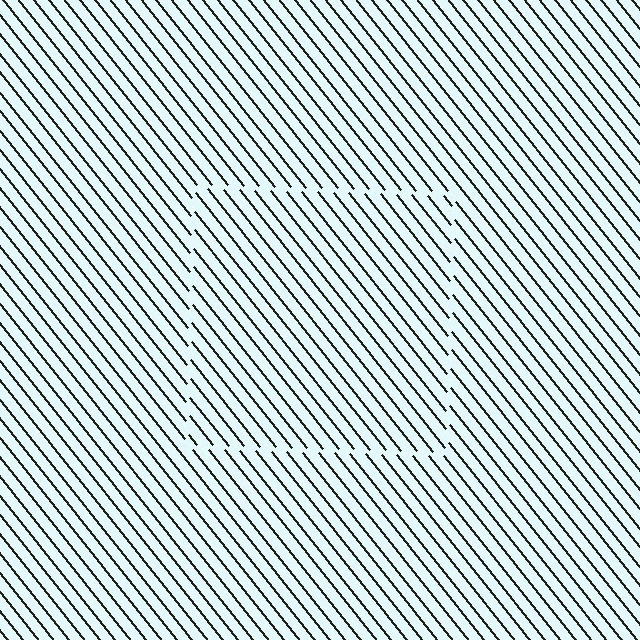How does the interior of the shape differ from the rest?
The interior of the shape contains the same grating, shifted by half a period — the contour is defined by the phase discontinuity where line-ends from the inner and outer gratings abut.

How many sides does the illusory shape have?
4 sides — the line-ends trace a square.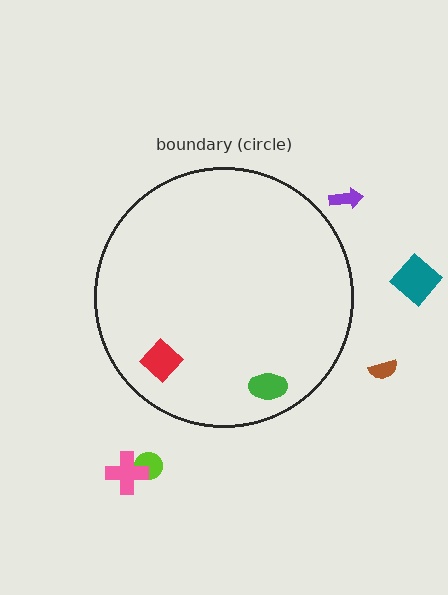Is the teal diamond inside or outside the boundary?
Outside.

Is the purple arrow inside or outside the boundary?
Outside.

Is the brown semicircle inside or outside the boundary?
Outside.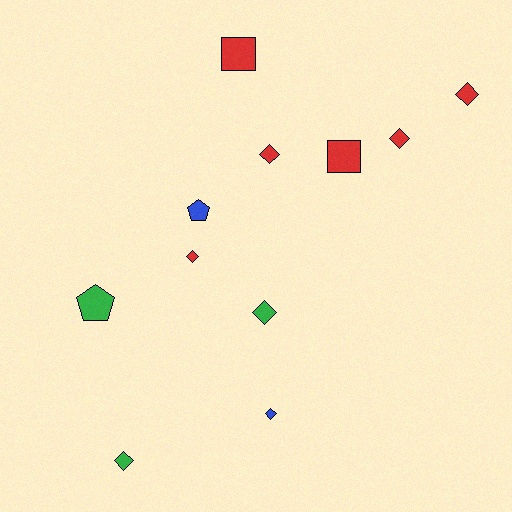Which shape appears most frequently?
Diamond, with 7 objects.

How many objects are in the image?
There are 11 objects.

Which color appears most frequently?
Red, with 6 objects.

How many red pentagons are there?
There are no red pentagons.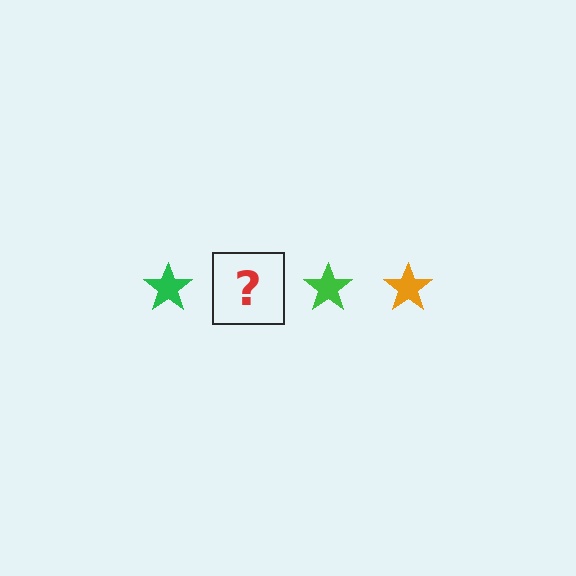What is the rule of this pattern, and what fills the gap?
The rule is that the pattern cycles through green, orange stars. The gap should be filled with an orange star.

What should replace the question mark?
The question mark should be replaced with an orange star.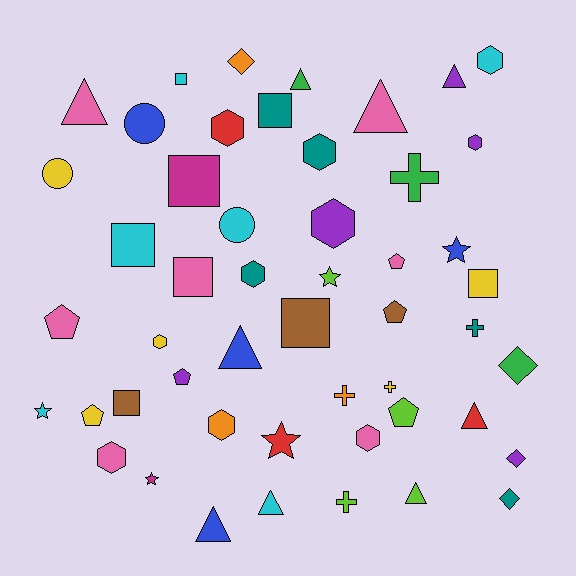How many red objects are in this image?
There are 3 red objects.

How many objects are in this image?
There are 50 objects.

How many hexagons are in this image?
There are 10 hexagons.